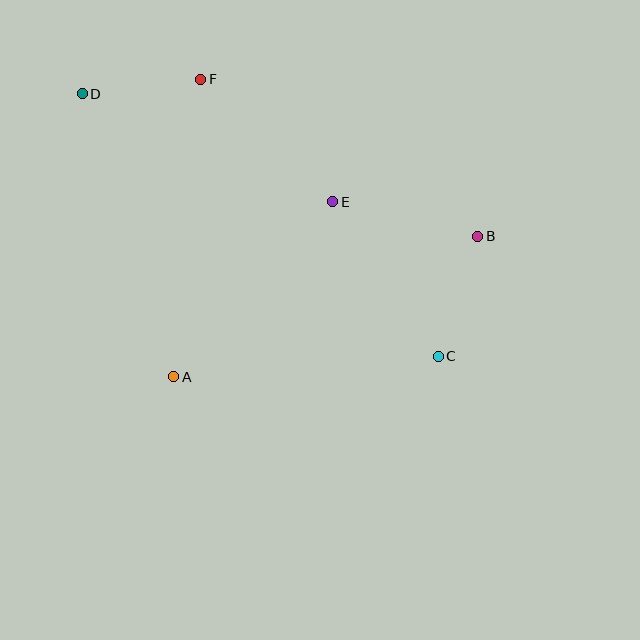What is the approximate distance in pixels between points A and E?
The distance between A and E is approximately 236 pixels.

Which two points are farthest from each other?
Points C and D are farthest from each other.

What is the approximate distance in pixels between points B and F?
The distance between B and F is approximately 318 pixels.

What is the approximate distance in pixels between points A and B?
The distance between A and B is approximately 335 pixels.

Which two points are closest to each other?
Points D and F are closest to each other.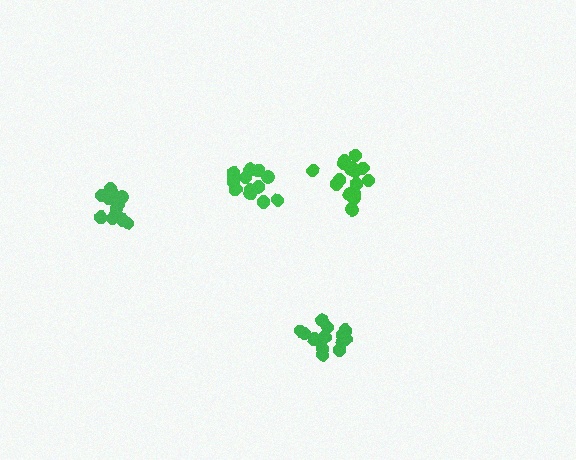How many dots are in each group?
Group 1: 14 dots, Group 2: 13 dots, Group 3: 17 dots, Group 4: 13 dots (57 total).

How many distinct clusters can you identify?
There are 4 distinct clusters.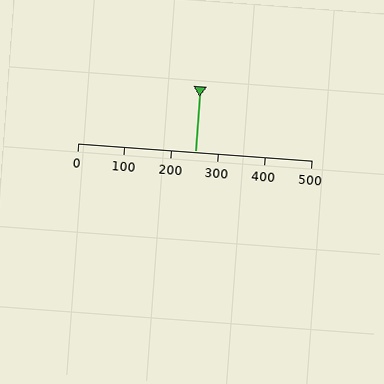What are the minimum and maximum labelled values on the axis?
The axis runs from 0 to 500.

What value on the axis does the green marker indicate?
The marker indicates approximately 250.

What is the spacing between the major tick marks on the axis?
The major ticks are spaced 100 apart.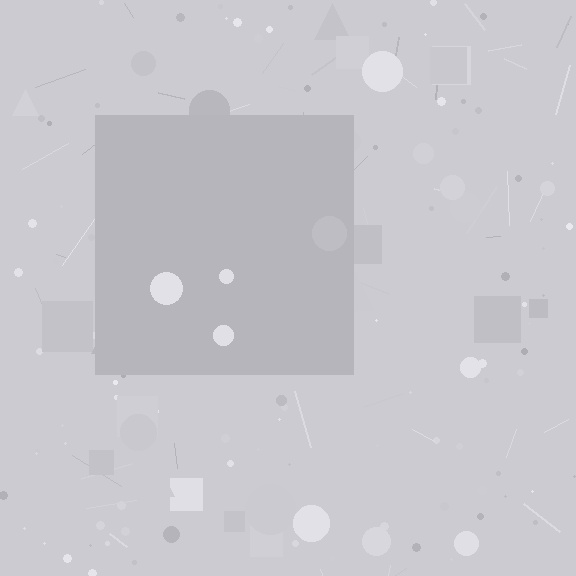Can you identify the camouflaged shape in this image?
The camouflaged shape is a square.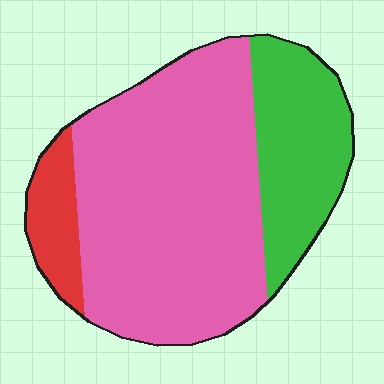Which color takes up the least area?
Red, at roughly 10%.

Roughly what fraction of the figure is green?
Green covers 25% of the figure.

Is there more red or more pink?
Pink.